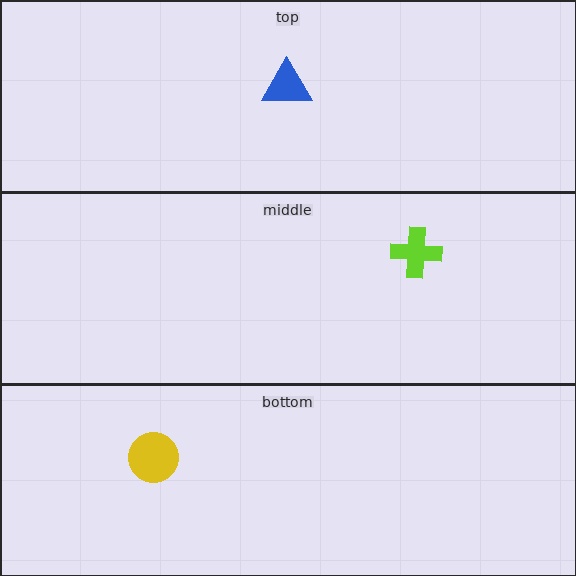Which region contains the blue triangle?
The top region.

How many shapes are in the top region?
1.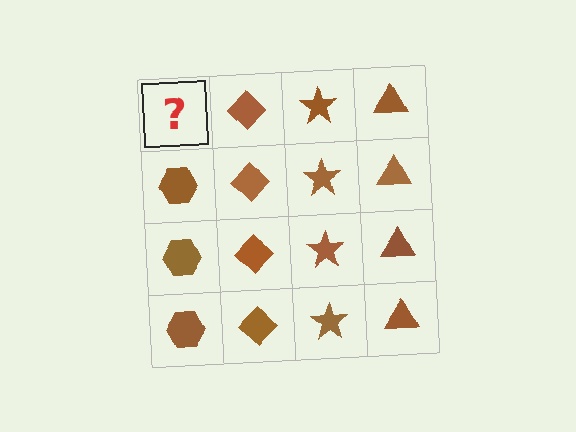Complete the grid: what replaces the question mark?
The question mark should be replaced with a brown hexagon.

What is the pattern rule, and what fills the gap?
The rule is that each column has a consistent shape. The gap should be filled with a brown hexagon.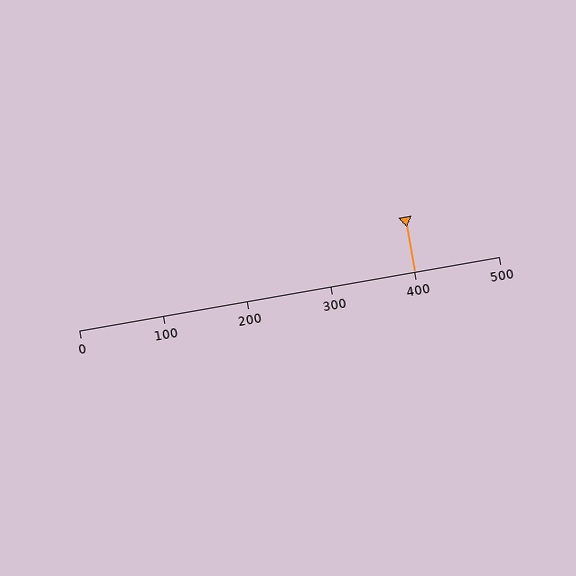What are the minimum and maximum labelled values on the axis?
The axis runs from 0 to 500.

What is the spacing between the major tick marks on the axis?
The major ticks are spaced 100 apart.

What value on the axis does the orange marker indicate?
The marker indicates approximately 400.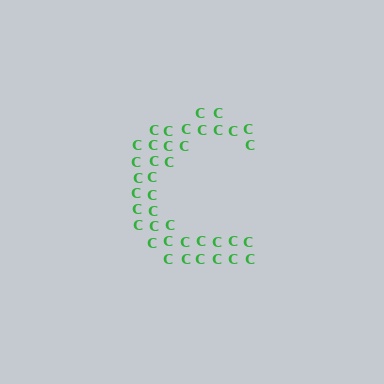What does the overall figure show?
The overall figure shows the letter C.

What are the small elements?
The small elements are letter C's.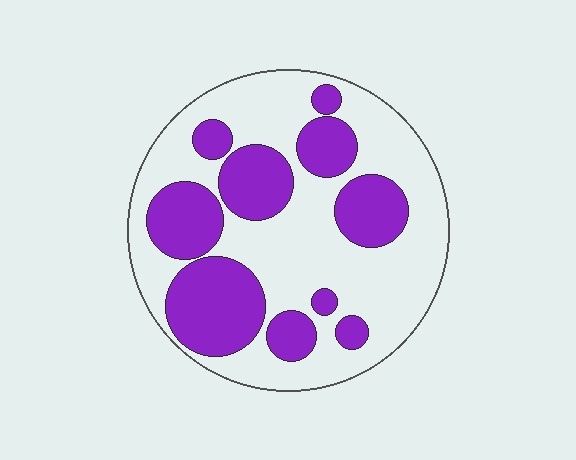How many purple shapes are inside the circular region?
10.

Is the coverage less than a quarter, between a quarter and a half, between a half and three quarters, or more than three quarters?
Between a quarter and a half.